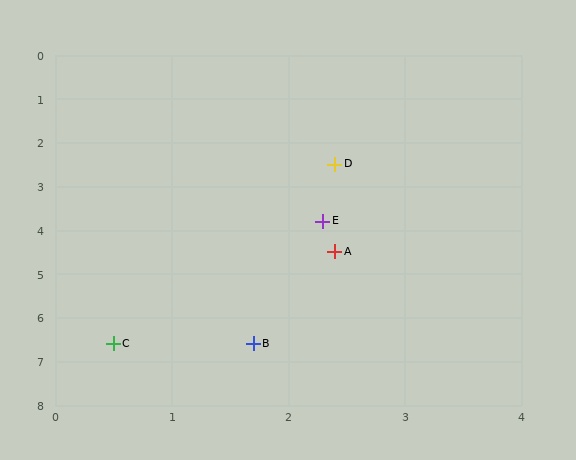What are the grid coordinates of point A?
Point A is at approximately (2.4, 4.5).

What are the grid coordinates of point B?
Point B is at approximately (1.7, 6.6).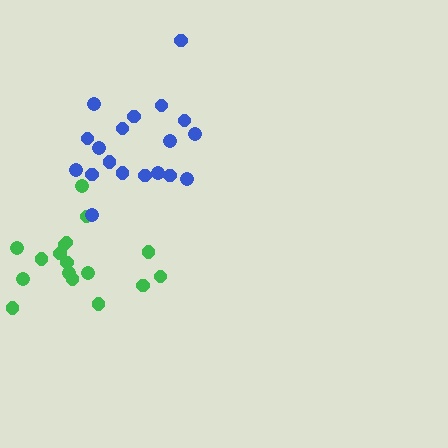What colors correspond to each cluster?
The clusters are colored: green, blue.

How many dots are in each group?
Group 1: 17 dots, Group 2: 19 dots (36 total).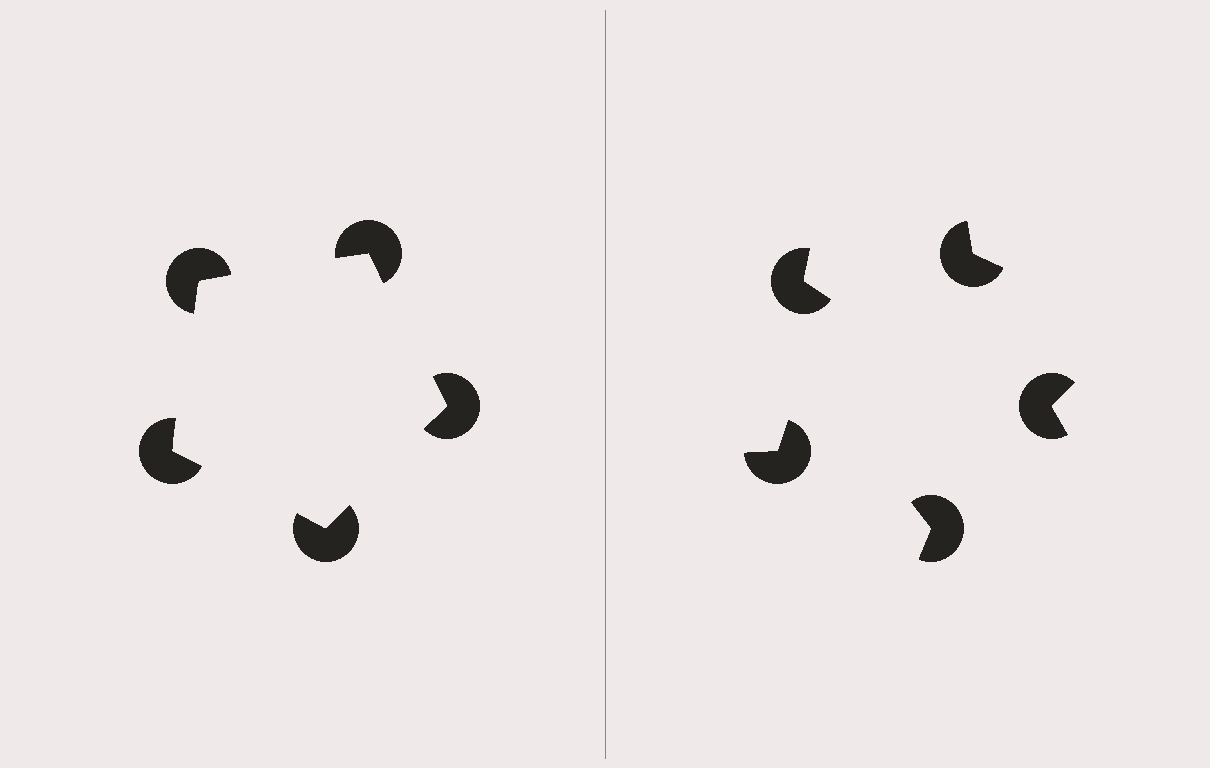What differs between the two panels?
The pac-man discs are positioned identically on both sides; only the wedge orientations differ. On the left they align to a pentagon; on the right they are misaligned.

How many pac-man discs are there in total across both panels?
10 — 5 on each side.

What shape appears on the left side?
An illusory pentagon.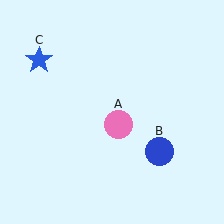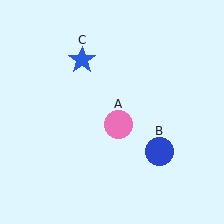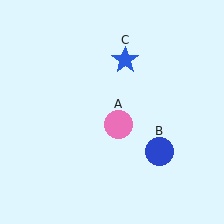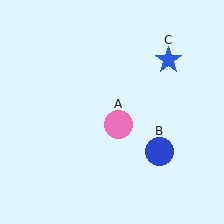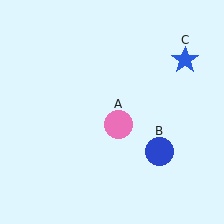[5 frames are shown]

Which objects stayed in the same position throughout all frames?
Pink circle (object A) and blue circle (object B) remained stationary.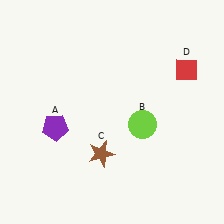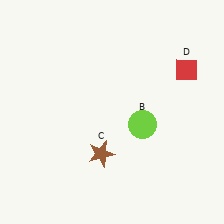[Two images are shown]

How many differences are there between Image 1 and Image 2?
There is 1 difference between the two images.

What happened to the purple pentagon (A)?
The purple pentagon (A) was removed in Image 2. It was in the bottom-left area of Image 1.